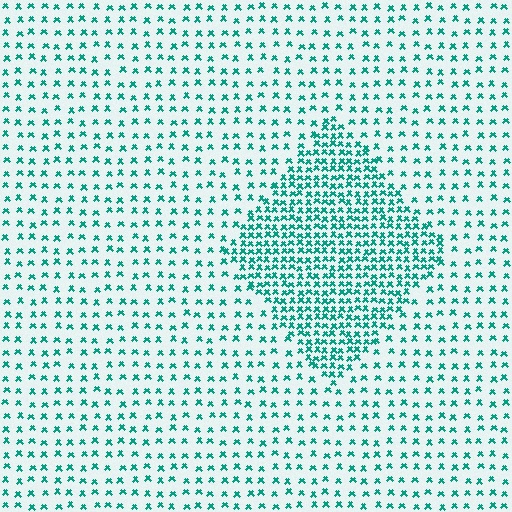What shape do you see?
I see a diamond.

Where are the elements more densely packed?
The elements are more densely packed inside the diamond boundary.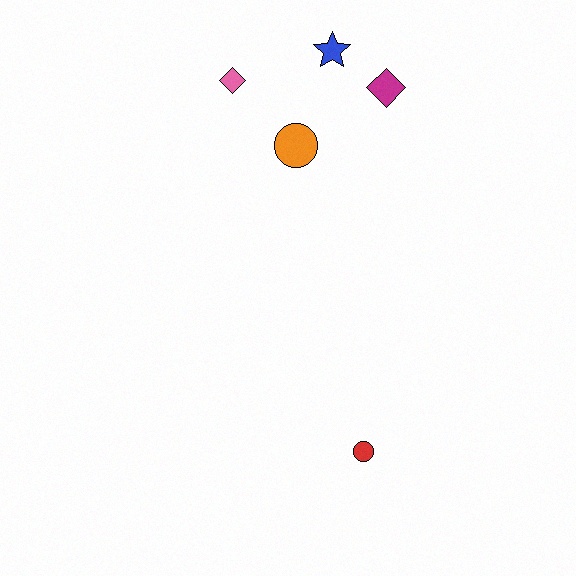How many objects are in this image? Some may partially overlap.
There are 5 objects.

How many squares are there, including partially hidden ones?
There are no squares.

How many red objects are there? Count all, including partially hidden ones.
There is 1 red object.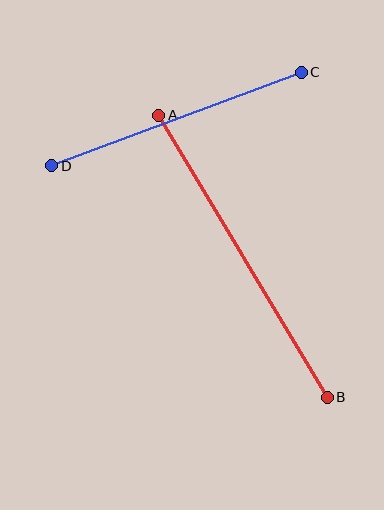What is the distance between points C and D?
The distance is approximately 267 pixels.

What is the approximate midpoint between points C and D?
The midpoint is at approximately (177, 119) pixels.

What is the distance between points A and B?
The distance is approximately 328 pixels.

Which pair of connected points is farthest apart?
Points A and B are farthest apart.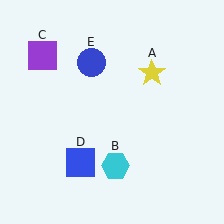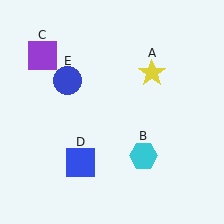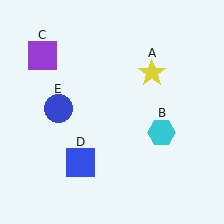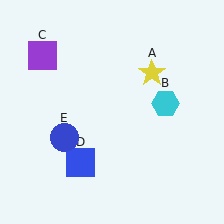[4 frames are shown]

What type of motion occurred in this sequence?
The cyan hexagon (object B), blue circle (object E) rotated counterclockwise around the center of the scene.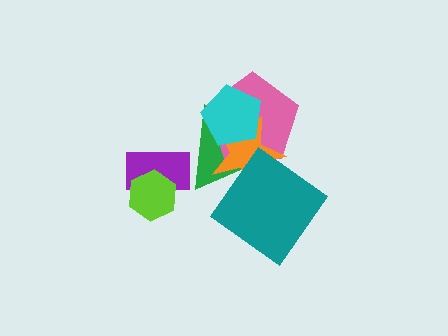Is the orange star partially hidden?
Yes, it is partially covered by another shape.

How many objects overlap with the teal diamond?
2 objects overlap with the teal diamond.